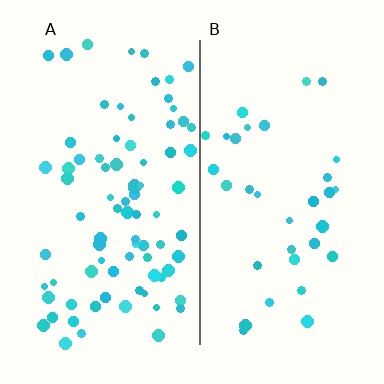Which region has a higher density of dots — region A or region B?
A (the left).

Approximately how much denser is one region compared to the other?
Approximately 2.4× — region A over region B.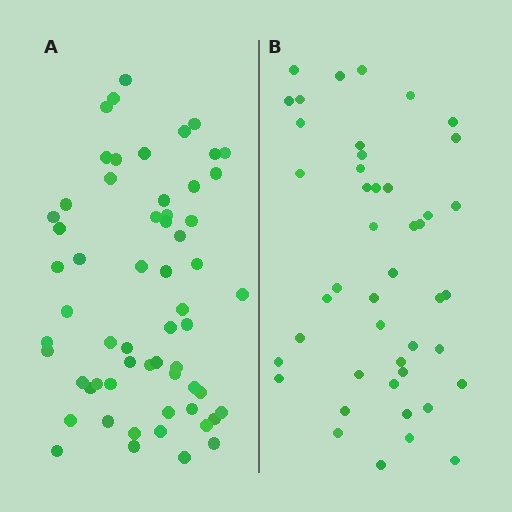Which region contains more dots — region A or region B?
Region A (the left region) has more dots.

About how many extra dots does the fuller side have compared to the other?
Region A has approximately 15 more dots than region B.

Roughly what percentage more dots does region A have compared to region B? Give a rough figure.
About 35% more.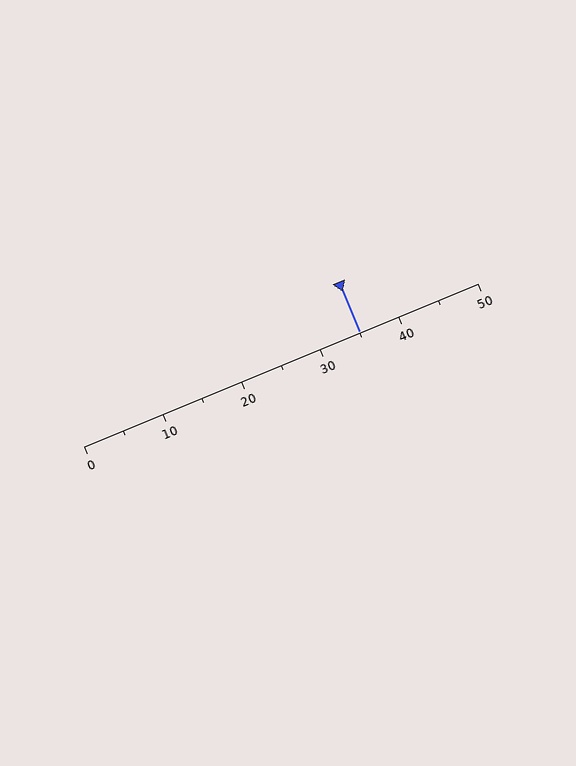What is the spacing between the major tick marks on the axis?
The major ticks are spaced 10 apart.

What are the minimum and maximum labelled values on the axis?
The axis runs from 0 to 50.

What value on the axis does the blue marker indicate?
The marker indicates approximately 35.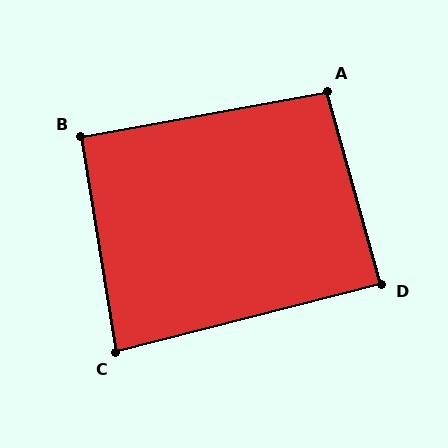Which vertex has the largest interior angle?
A, at approximately 95 degrees.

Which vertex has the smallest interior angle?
C, at approximately 85 degrees.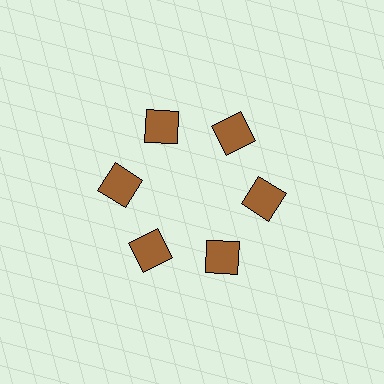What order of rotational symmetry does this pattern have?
This pattern has 6-fold rotational symmetry.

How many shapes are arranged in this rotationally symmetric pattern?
There are 6 shapes, arranged in 6 groups of 1.